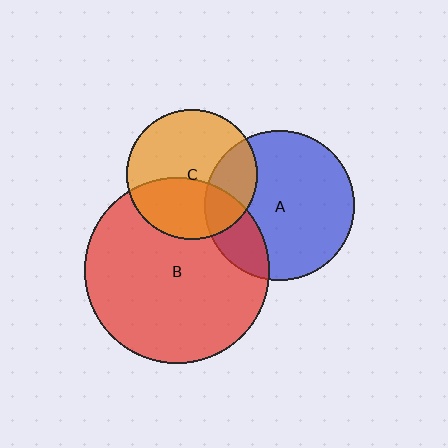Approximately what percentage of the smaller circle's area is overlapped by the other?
Approximately 20%.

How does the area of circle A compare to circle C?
Approximately 1.3 times.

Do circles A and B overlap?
Yes.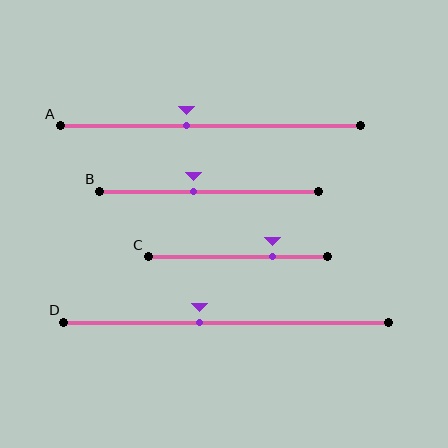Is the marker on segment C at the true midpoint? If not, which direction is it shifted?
No, the marker on segment C is shifted to the right by about 19% of the segment length.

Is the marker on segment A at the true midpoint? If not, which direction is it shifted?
No, the marker on segment A is shifted to the left by about 8% of the segment length.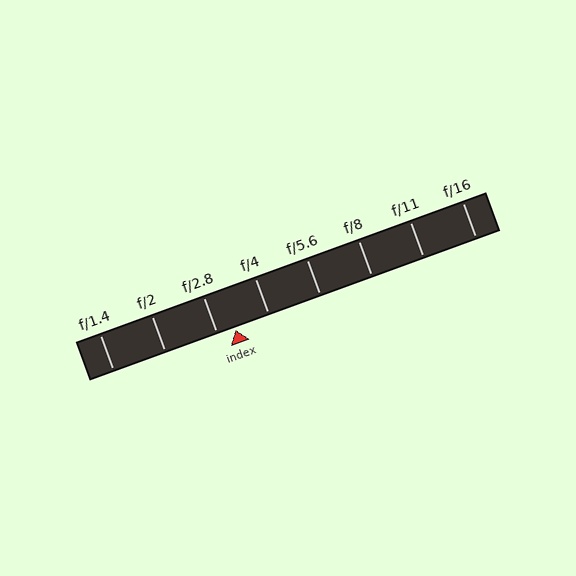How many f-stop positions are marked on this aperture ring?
There are 8 f-stop positions marked.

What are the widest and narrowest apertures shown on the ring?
The widest aperture shown is f/1.4 and the narrowest is f/16.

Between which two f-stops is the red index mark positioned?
The index mark is between f/2.8 and f/4.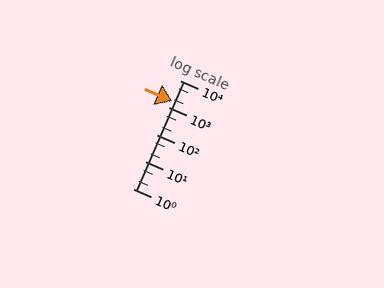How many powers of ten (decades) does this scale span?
The scale spans 4 decades, from 1 to 10000.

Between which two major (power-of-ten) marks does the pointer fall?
The pointer is between 1000 and 10000.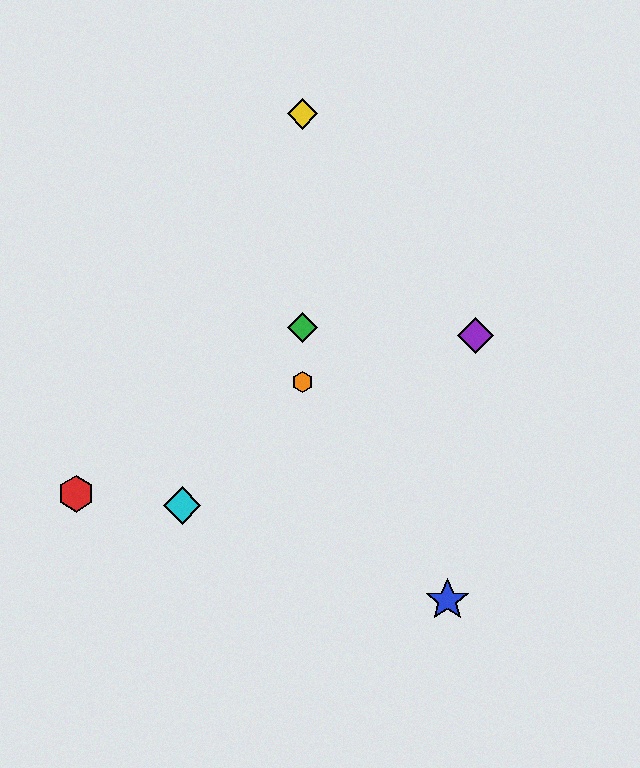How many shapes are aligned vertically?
3 shapes (the green diamond, the yellow diamond, the orange hexagon) are aligned vertically.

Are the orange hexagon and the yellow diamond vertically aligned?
Yes, both are at x≈302.